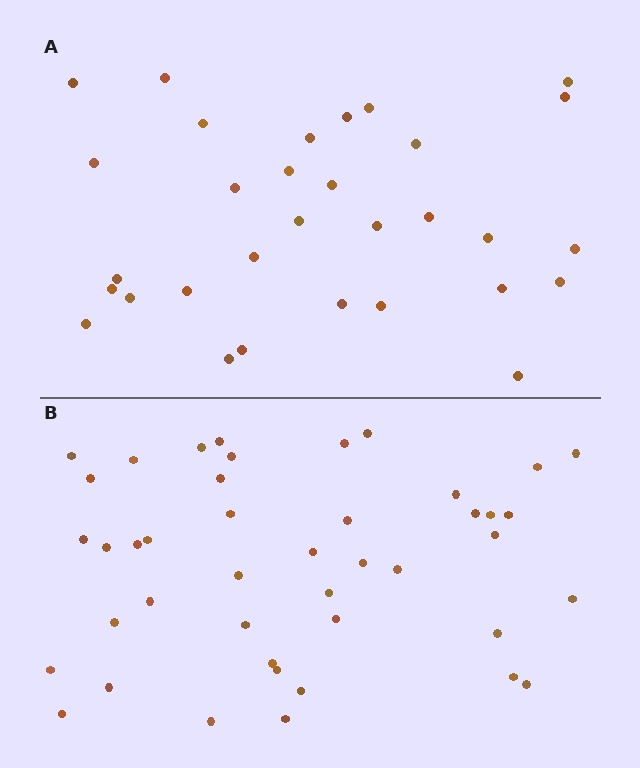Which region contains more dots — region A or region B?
Region B (the bottom region) has more dots.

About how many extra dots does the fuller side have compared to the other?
Region B has roughly 12 or so more dots than region A.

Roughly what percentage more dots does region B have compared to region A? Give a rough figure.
About 40% more.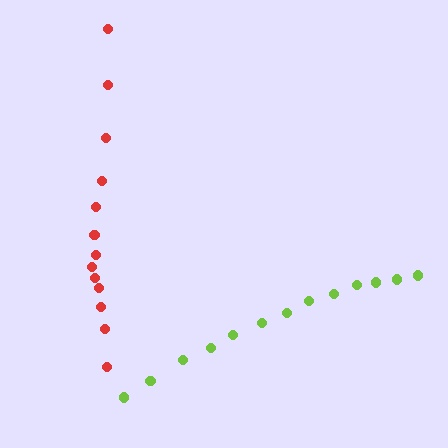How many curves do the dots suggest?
There are 2 distinct paths.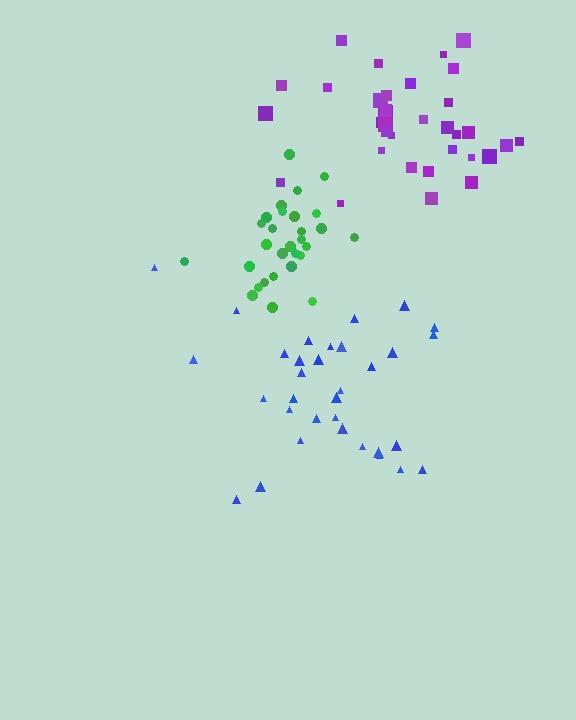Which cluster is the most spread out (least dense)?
Blue.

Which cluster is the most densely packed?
Green.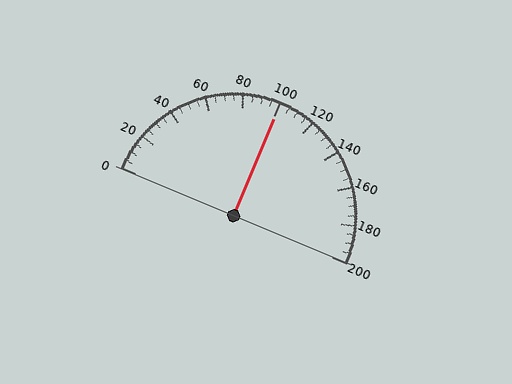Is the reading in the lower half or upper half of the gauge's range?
The reading is in the upper half of the range (0 to 200).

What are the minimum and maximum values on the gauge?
The gauge ranges from 0 to 200.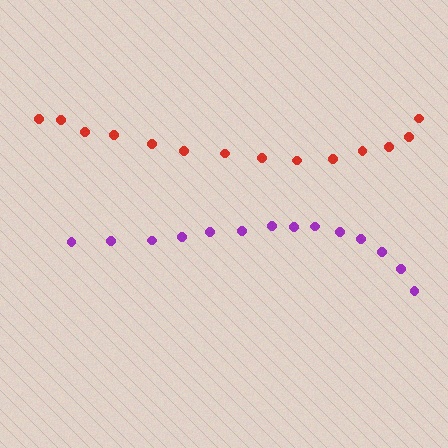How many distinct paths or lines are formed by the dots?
There are 2 distinct paths.